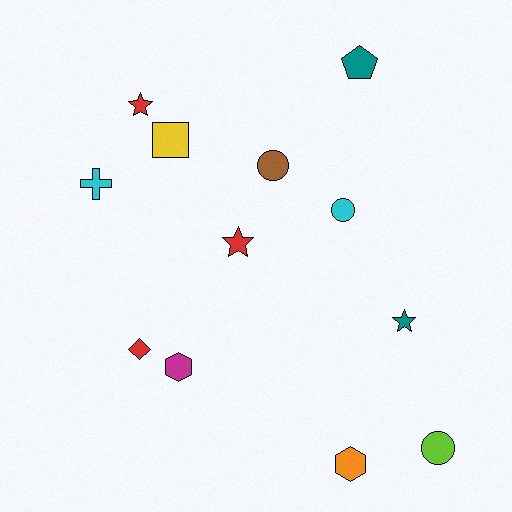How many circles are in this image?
There are 3 circles.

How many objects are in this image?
There are 12 objects.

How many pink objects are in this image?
There are no pink objects.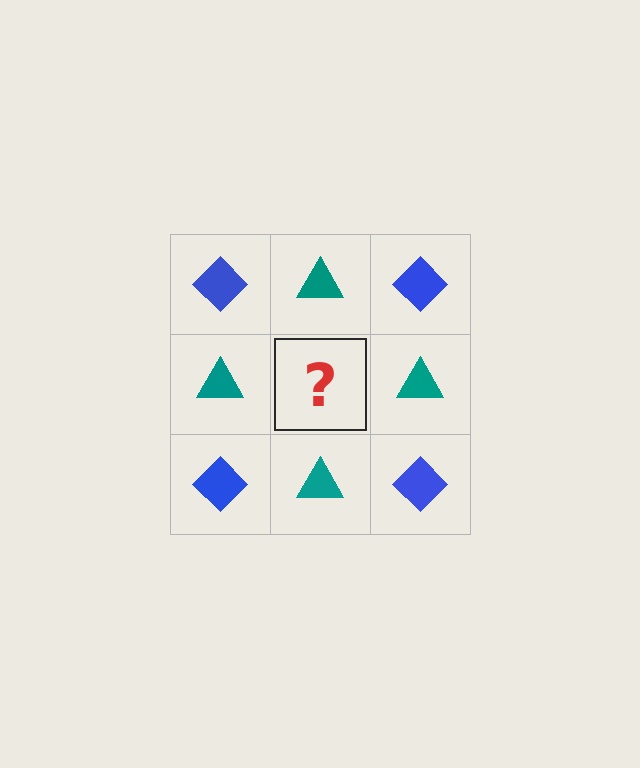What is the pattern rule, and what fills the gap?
The rule is that it alternates blue diamond and teal triangle in a checkerboard pattern. The gap should be filled with a blue diamond.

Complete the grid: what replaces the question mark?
The question mark should be replaced with a blue diamond.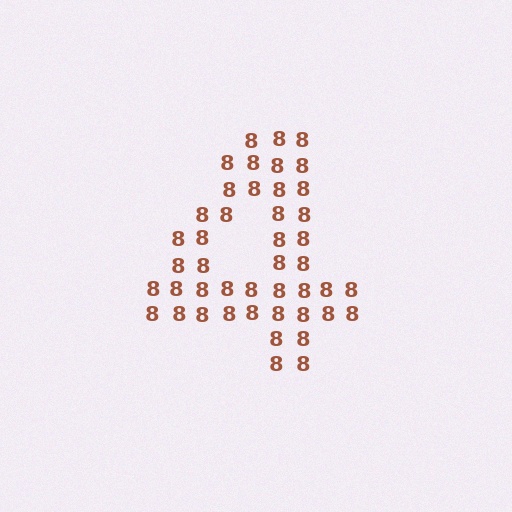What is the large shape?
The large shape is the digit 4.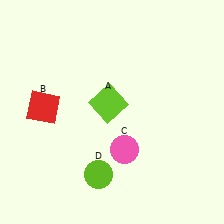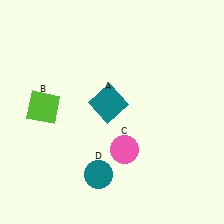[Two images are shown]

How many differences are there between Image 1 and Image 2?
There are 3 differences between the two images.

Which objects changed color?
A changed from lime to teal. B changed from red to lime. D changed from lime to teal.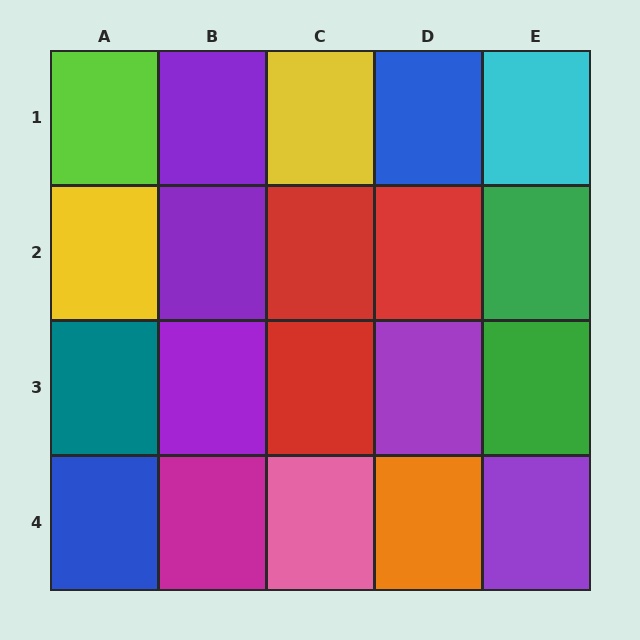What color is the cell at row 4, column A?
Blue.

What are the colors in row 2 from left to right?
Yellow, purple, red, red, green.